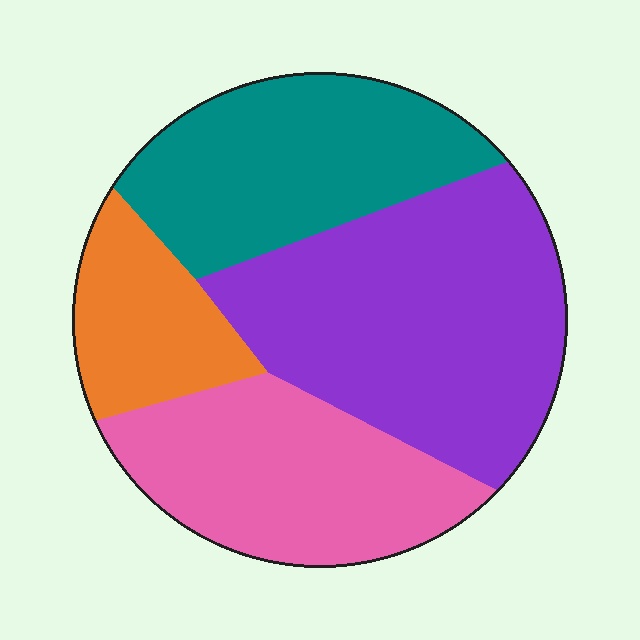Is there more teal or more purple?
Purple.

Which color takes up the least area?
Orange, at roughly 15%.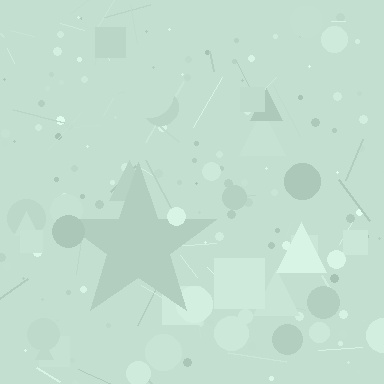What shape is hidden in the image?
A star is hidden in the image.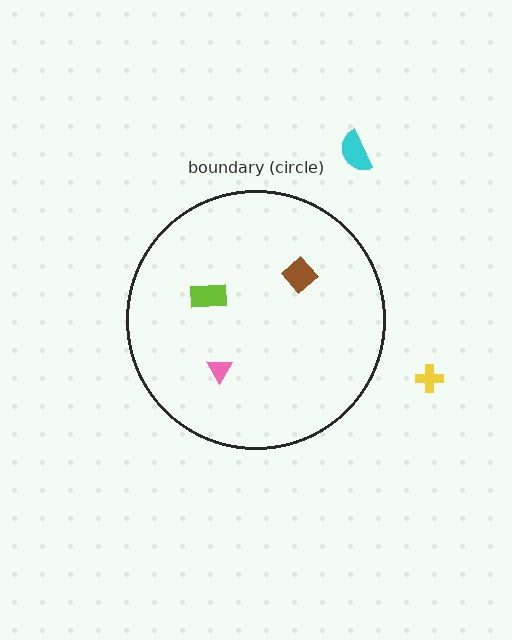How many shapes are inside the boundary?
3 inside, 2 outside.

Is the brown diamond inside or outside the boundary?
Inside.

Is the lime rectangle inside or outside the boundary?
Inside.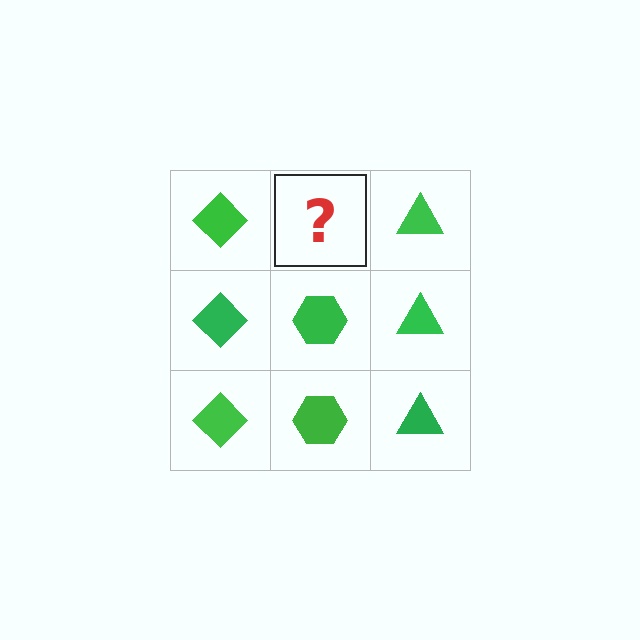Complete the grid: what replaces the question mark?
The question mark should be replaced with a green hexagon.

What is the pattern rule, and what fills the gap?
The rule is that each column has a consistent shape. The gap should be filled with a green hexagon.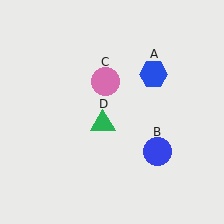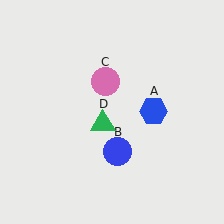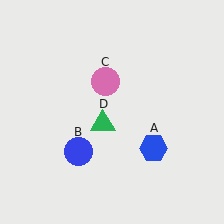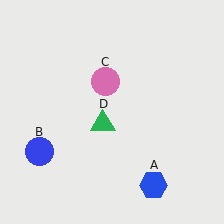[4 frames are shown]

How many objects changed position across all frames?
2 objects changed position: blue hexagon (object A), blue circle (object B).